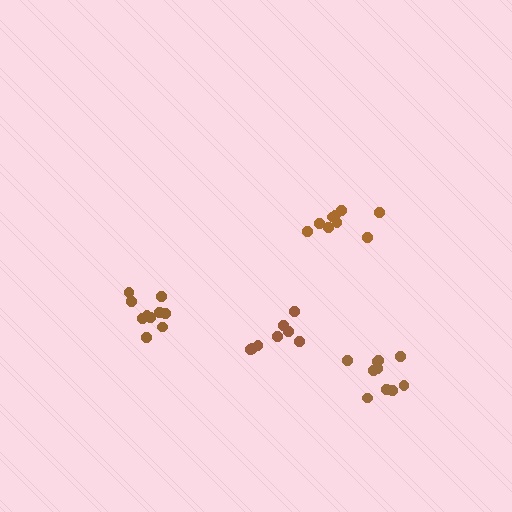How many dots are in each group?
Group 1: 10 dots, Group 2: 8 dots, Group 3: 10 dots, Group 4: 9 dots (37 total).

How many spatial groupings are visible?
There are 4 spatial groupings.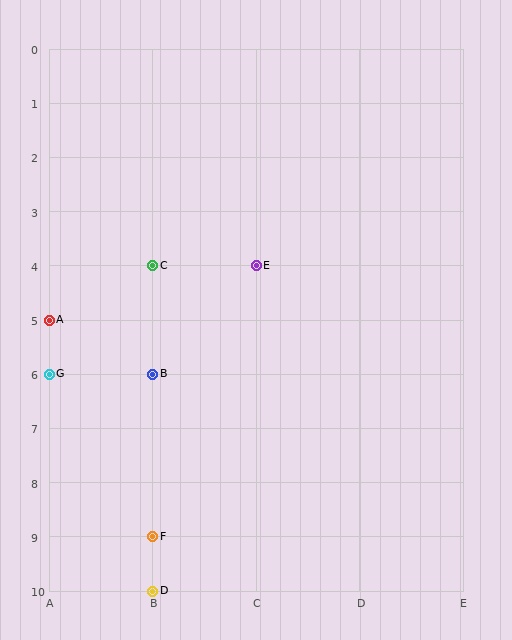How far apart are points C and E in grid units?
Points C and E are 1 column apart.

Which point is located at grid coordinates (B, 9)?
Point F is at (B, 9).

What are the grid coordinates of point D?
Point D is at grid coordinates (B, 10).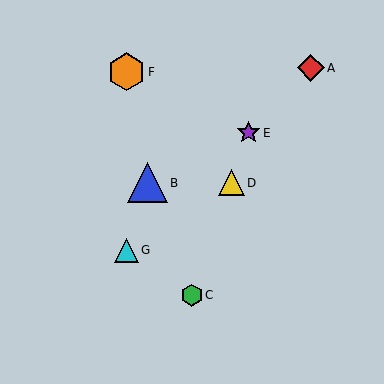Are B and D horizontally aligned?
Yes, both are at y≈183.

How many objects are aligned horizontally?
2 objects (B, D) are aligned horizontally.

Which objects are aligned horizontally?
Objects B, D are aligned horizontally.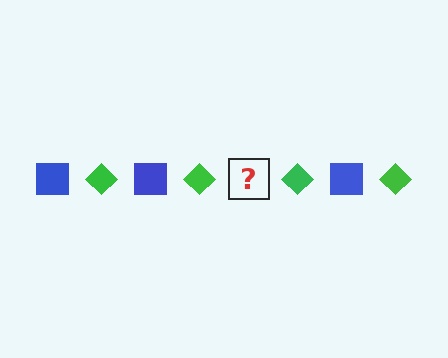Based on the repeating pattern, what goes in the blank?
The blank should be a blue square.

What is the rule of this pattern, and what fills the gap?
The rule is that the pattern alternates between blue square and green diamond. The gap should be filled with a blue square.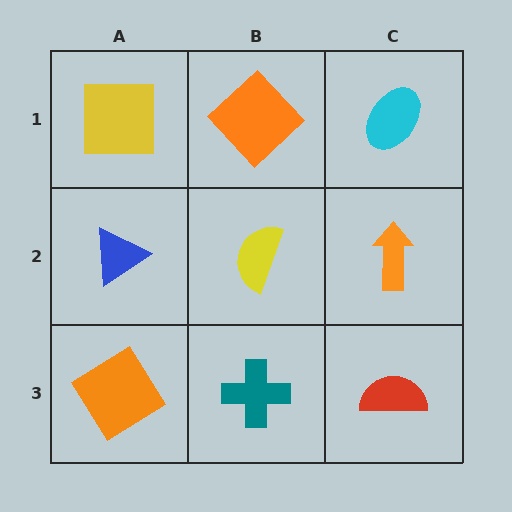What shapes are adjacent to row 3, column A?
A blue triangle (row 2, column A), a teal cross (row 3, column B).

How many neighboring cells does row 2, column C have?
3.